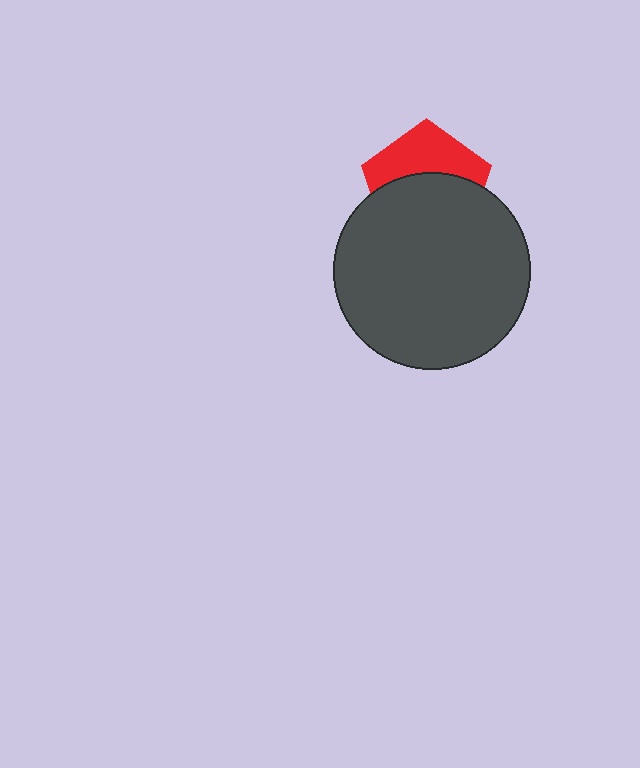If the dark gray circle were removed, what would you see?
You would see the complete red pentagon.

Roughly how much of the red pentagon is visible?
A small part of it is visible (roughly 42%).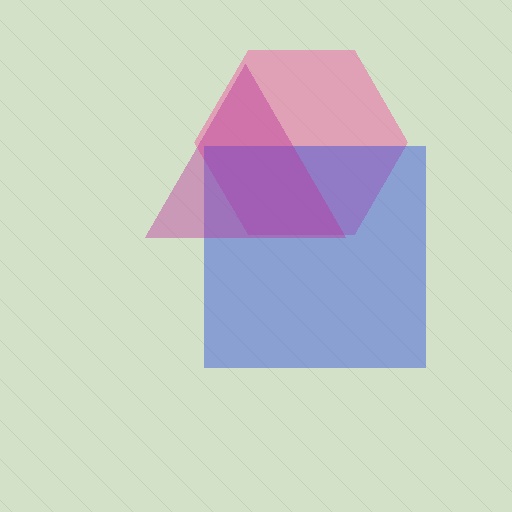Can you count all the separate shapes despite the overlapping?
Yes, there are 3 separate shapes.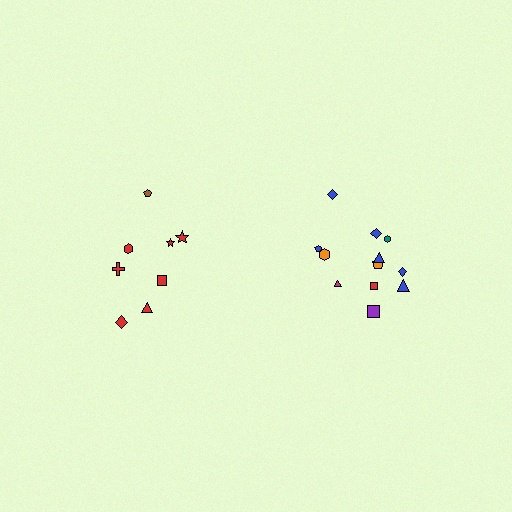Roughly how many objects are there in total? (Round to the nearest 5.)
Roughly 20 objects in total.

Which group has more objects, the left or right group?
The right group.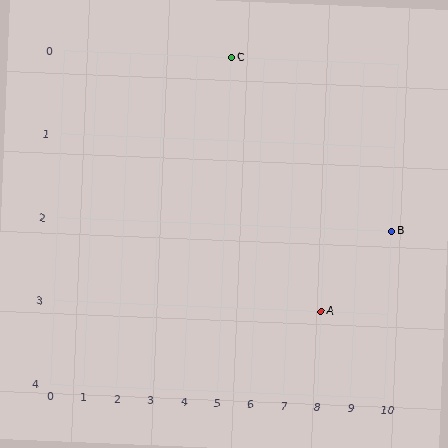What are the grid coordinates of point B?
Point B is at grid coordinates (10, 2).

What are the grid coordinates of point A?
Point A is at grid coordinates (8, 3).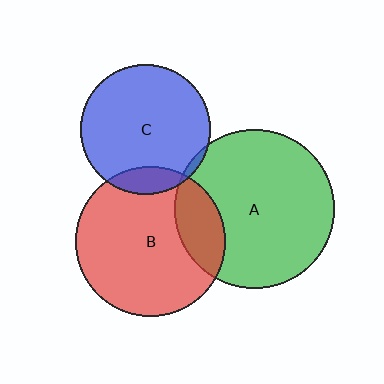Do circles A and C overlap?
Yes.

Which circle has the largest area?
Circle A (green).